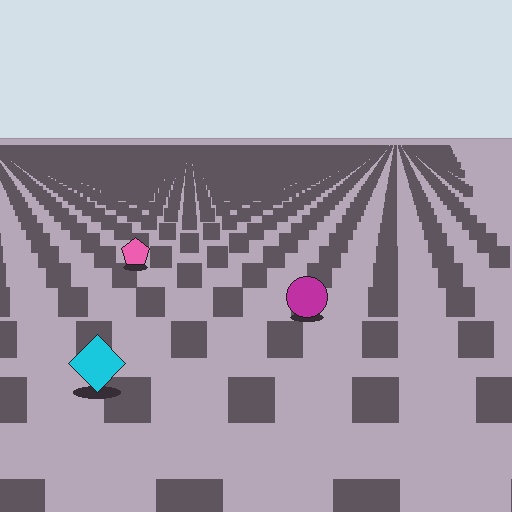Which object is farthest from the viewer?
The pink pentagon is farthest from the viewer. It appears smaller and the ground texture around it is denser.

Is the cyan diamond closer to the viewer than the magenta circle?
Yes. The cyan diamond is closer — you can tell from the texture gradient: the ground texture is coarser near it.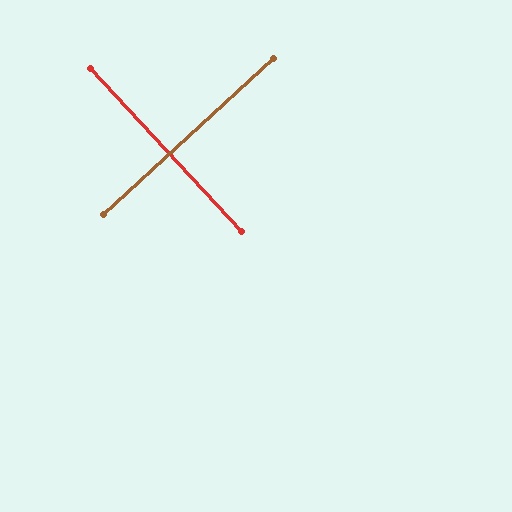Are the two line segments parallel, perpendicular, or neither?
Perpendicular — they meet at approximately 90°.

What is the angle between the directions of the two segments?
Approximately 90 degrees.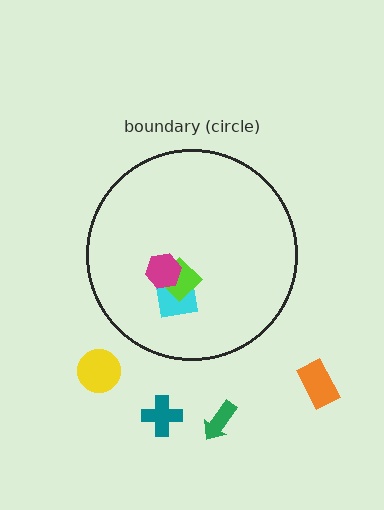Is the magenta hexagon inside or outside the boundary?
Inside.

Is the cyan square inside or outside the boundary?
Inside.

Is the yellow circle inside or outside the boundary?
Outside.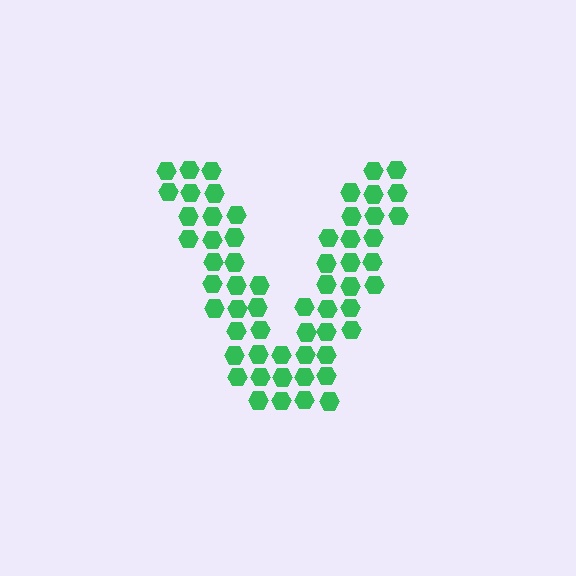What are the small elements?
The small elements are hexagons.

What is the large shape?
The large shape is the letter V.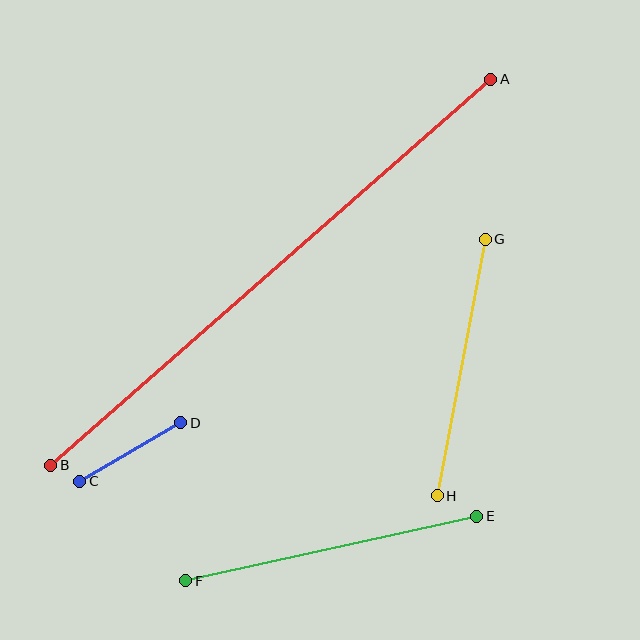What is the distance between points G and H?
The distance is approximately 261 pixels.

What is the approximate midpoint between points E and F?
The midpoint is at approximately (331, 549) pixels.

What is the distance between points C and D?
The distance is approximately 117 pixels.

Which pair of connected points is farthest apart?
Points A and B are farthest apart.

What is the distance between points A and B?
The distance is approximately 585 pixels.